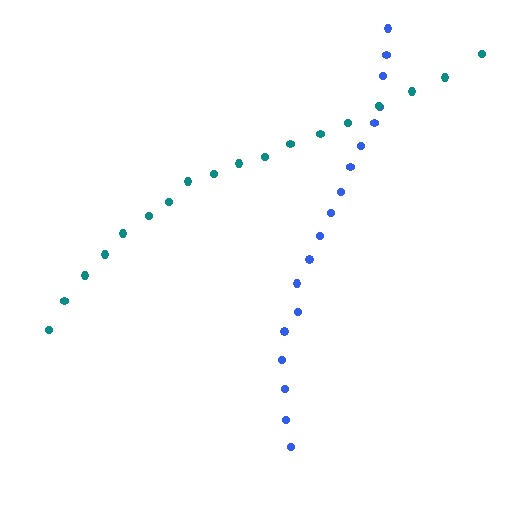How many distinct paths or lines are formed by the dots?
There are 2 distinct paths.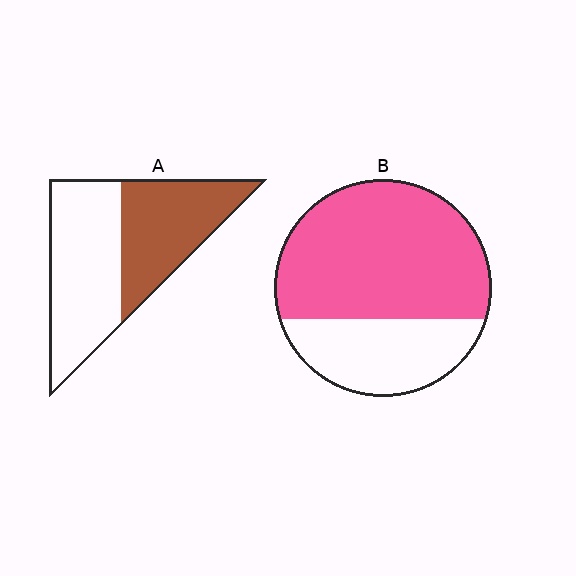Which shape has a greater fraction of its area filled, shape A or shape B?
Shape B.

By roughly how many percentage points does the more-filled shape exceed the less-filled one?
By roughly 25 percentage points (B over A).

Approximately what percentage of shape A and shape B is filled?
A is approximately 45% and B is approximately 70%.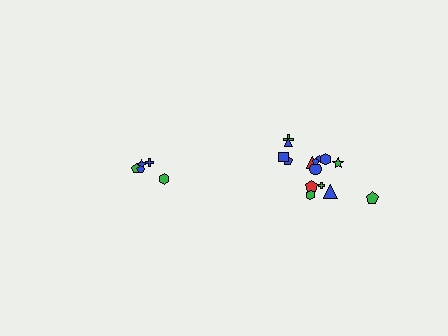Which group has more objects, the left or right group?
The right group.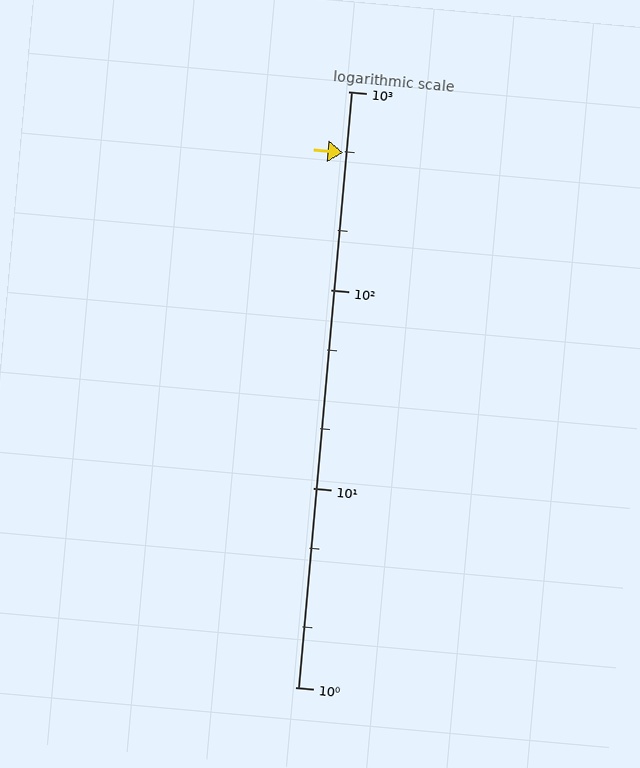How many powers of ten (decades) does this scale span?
The scale spans 3 decades, from 1 to 1000.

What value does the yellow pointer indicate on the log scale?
The pointer indicates approximately 490.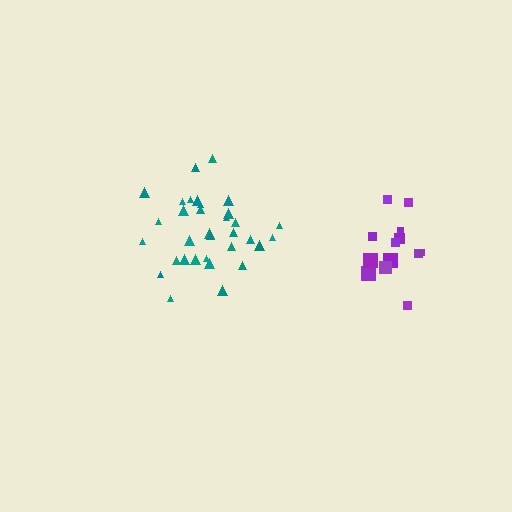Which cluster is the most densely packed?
Teal.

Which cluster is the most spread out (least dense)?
Purple.